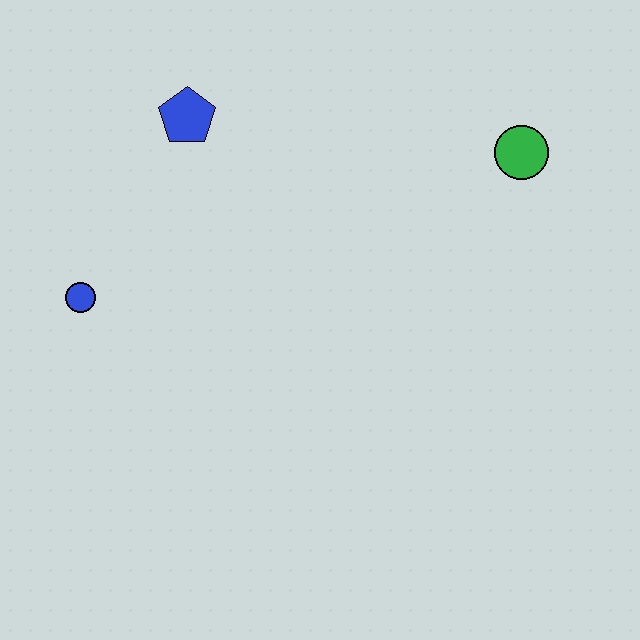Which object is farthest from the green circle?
The blue circle is farthest from the green circle.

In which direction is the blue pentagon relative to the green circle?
The blue pentagon is to the left of the green circle.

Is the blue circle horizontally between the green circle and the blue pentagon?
No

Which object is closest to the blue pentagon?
The blue circle is closest to the blue pentagon.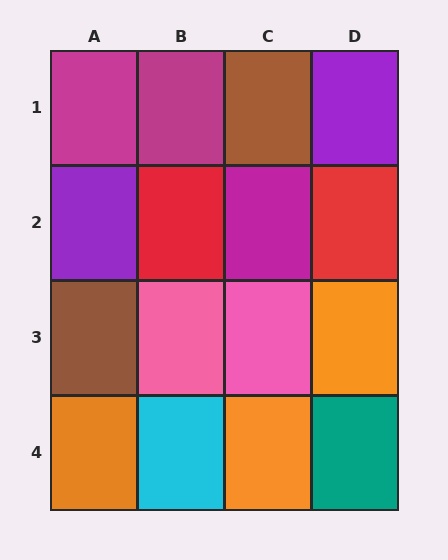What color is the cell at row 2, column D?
Red.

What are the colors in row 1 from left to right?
Magenta, magenta, brown, purple.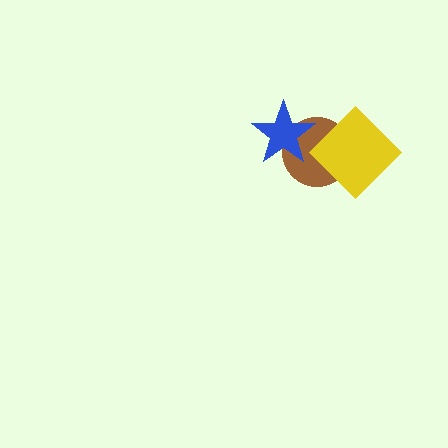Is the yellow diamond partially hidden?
No, no other shape covers it.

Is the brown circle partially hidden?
Yes, it is partially covered by another shape.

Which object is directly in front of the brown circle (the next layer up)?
The yellow diamond is directly in front of the brown circle.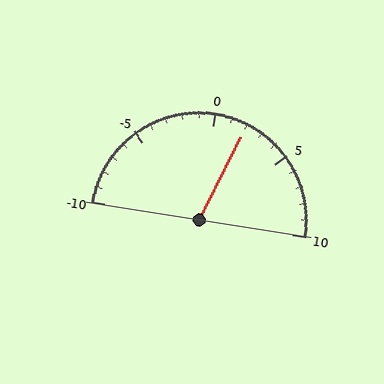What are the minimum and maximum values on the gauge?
The gauge ranges from -10 to 10.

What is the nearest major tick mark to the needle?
The nearest major tick mark is 0.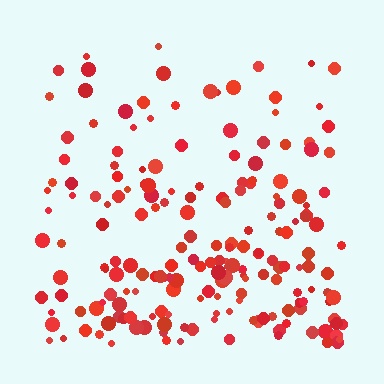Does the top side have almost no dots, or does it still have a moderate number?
Still a moderate number, just noticeably fewer than the bottom.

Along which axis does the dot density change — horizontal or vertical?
Vertical.